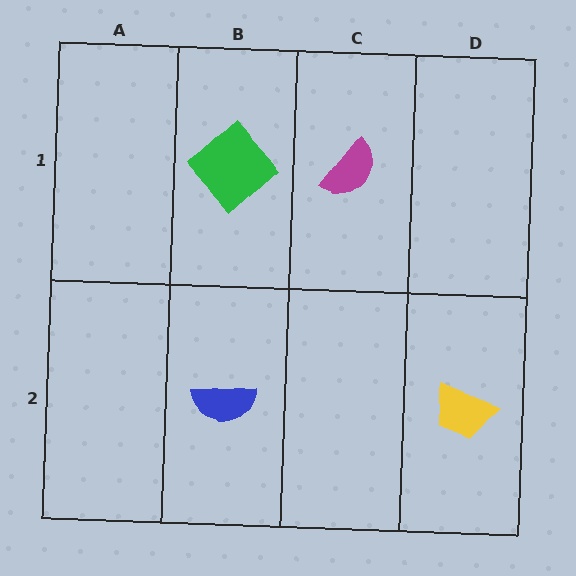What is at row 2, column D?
A yellow trapezoid.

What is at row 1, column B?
A green diamond.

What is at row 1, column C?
A magenta semicircle.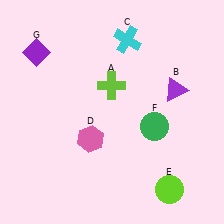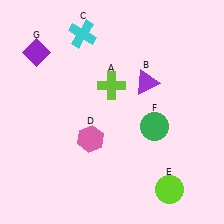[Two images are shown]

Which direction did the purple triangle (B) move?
The purple triangle (B) moved left.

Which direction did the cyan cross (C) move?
The cyan cross (C) moved left.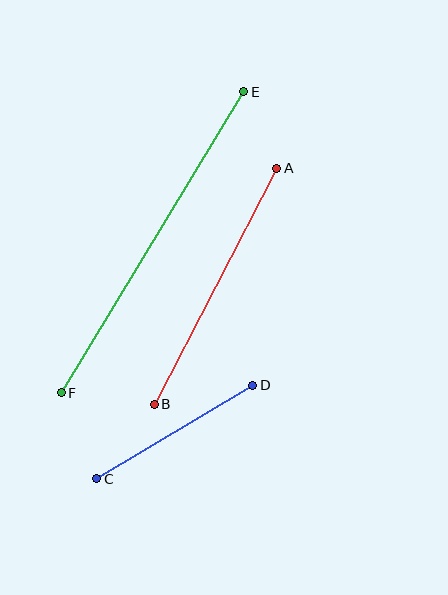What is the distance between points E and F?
The distance is approximately 352 pixels.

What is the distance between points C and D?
The distance is approximately 182 pixels.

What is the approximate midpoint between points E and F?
The midpoint is at approximately (153, 242) pixels.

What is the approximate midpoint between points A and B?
The midpoint is at approximately (215, 286) pixels.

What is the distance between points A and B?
The distance is approximately 266 pixels.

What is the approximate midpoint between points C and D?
The midpoint is at approximately (175, 432) pixels.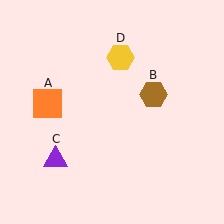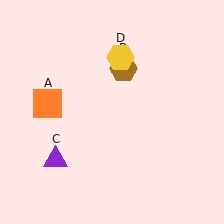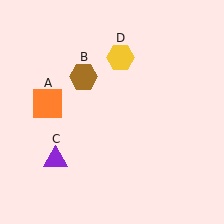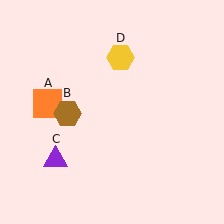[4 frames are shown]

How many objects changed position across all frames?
1 object changed position: brown hexagon (object B).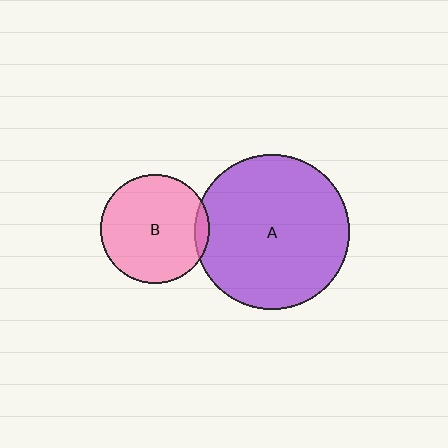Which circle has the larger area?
Circle A (purple).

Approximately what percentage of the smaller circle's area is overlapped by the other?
Approximately 5%.